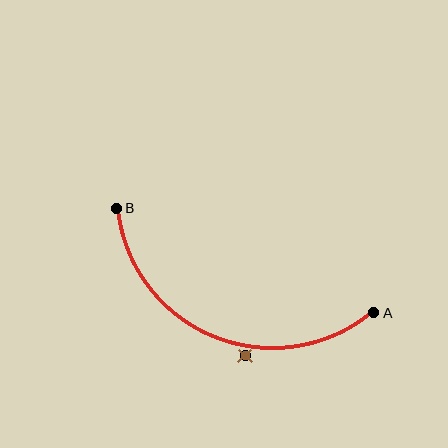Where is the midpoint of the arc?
The arc midpoint is the point on the curve farthest from the straight line joining A and B. It sits below that line.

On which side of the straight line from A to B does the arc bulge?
The arc bulges below the straight line connecting A and B.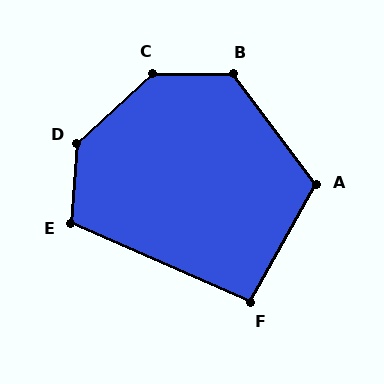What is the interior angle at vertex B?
Approximately 128 degrees (obtuse).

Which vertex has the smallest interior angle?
F, at approximately 96 degrees.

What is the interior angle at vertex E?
Approximately 110 degrees (obtuse).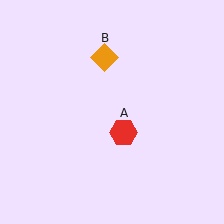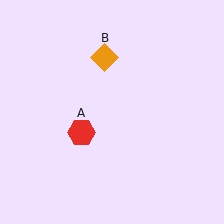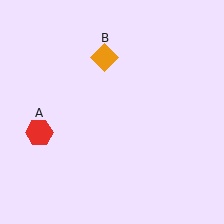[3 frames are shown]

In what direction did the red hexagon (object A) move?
The red hexagon (object A) moved left.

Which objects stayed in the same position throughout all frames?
Orange diamond (object B) remained stationary.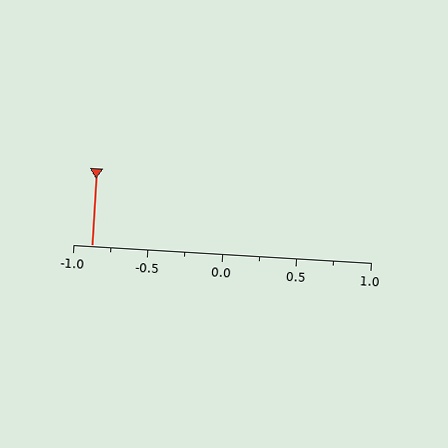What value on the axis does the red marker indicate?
The marker indicates approximately -0.88.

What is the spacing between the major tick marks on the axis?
The major ticks are spaced 0.5 apart.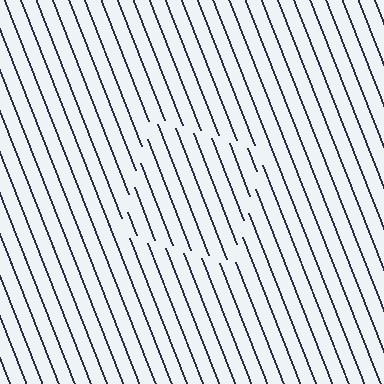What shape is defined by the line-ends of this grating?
An illusory square. The interior of the shape contains the same grating, shifted by half a period — the contour is defined by the phase discontinuity where line-ends from the inner and outer gratings abut.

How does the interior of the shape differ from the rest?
The interior of the shape contains the same grating, shifted by half a period — the contour is defined by the phase discontinuity where line-ends from the inner and outer gratings abut.